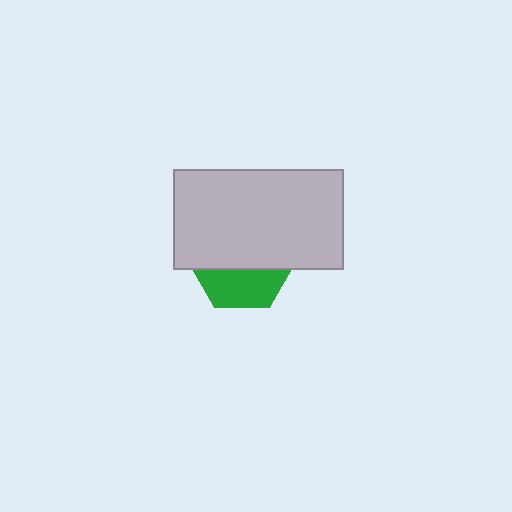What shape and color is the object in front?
The object in front is a light gray rectangle.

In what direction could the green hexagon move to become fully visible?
The green hexagon could move down. That would shift it out from behind the light gray rectangle entirely.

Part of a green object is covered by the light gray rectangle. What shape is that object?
It is a hexagon.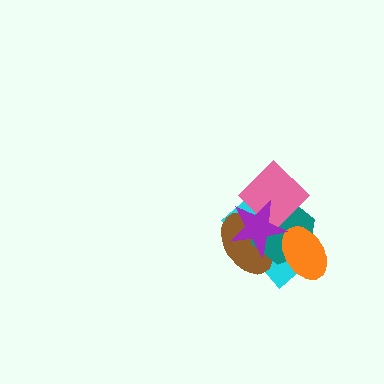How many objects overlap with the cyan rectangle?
5 objects overlap with the cyan rectangle.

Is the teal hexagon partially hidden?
Yes, it is partially covered by another shape.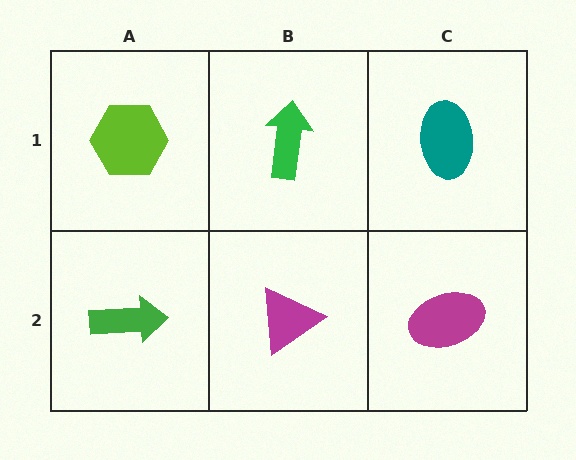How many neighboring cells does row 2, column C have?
2.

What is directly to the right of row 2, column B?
A magenta ellipse.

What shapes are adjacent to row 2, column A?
A lime hexagon (row 1, column A), a magenta triangle (row 2, column B).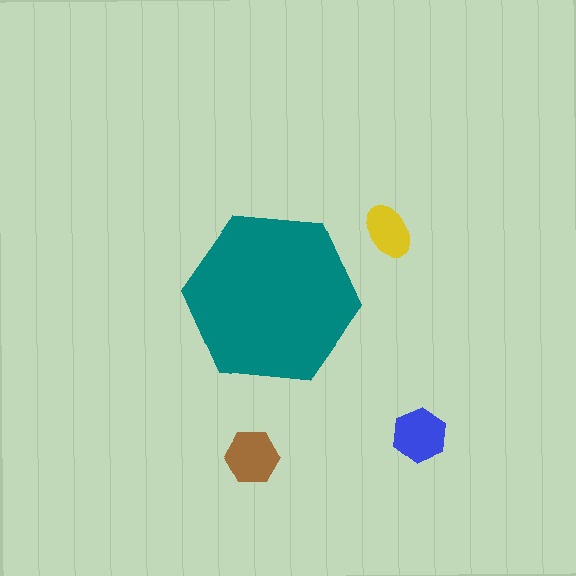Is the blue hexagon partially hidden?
No, the blue hexagon is fully visible.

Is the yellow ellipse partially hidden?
No, the yellow ellipse is fully visible.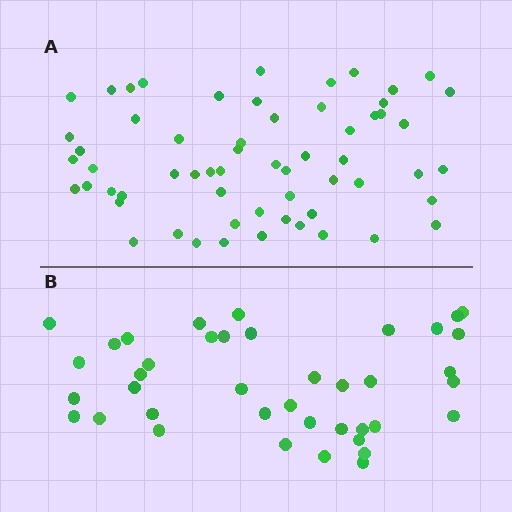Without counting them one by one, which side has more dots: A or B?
Region A (the top region) has more dots.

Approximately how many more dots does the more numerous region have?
Region A has approximately 20 more dots than region B.